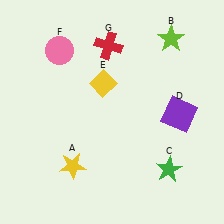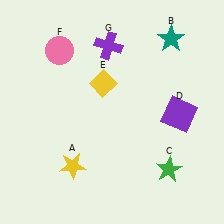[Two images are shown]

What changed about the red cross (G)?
In Image 1, G is red. In Image 2, it changed to purple.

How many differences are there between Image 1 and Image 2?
There are 2 differences between the two images.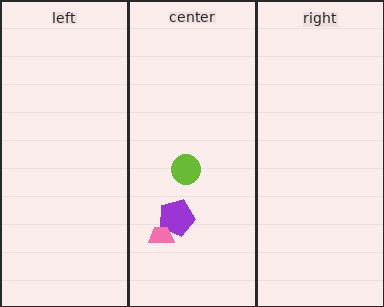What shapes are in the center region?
The lime circle, the purple pentagon, the pink trapezoid.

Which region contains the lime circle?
The center region.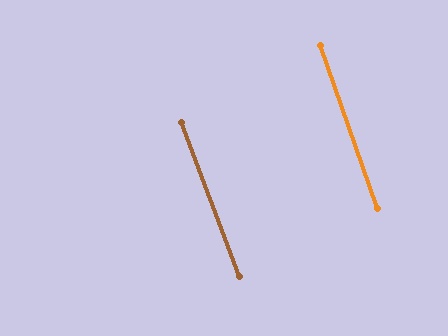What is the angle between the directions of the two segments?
Approximately 1 degree.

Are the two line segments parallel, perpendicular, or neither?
Parallel — their directions differ by only 1.3°.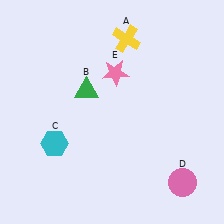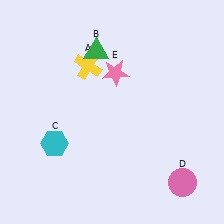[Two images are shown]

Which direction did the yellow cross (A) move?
The yellow cross (A) moved left.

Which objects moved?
The objects that moved are: the yellow cross (A), the green triangle (B).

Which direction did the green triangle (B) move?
The green triangle (B) moved up.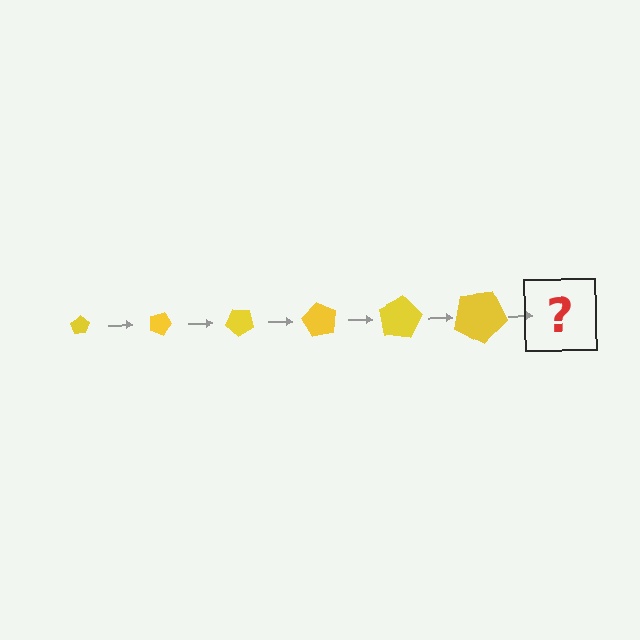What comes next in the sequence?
The next element should be a pentagon, larger than the previous one and rotated 120 degrees from the start.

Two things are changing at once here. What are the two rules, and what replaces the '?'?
The two rules are that the pentagon grows larger each step and it rotates 20 degrees each step. The '?' should be a pentagon, larger than the previous one and rotated 120 degrees from the start.